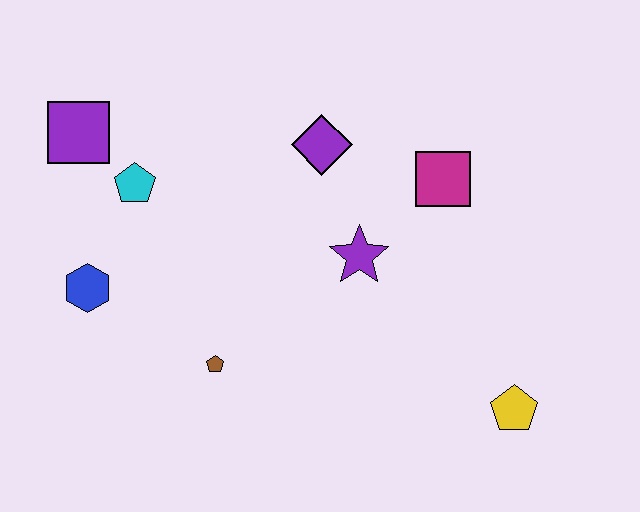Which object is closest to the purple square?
The cyan pentagon is closest to the purple square.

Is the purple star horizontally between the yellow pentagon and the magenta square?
No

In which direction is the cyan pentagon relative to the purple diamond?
The cyan pentagon is to the left of the purple diamond.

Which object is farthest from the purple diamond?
The yellow pentagon is farthest from the purple diamond.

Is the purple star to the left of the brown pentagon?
No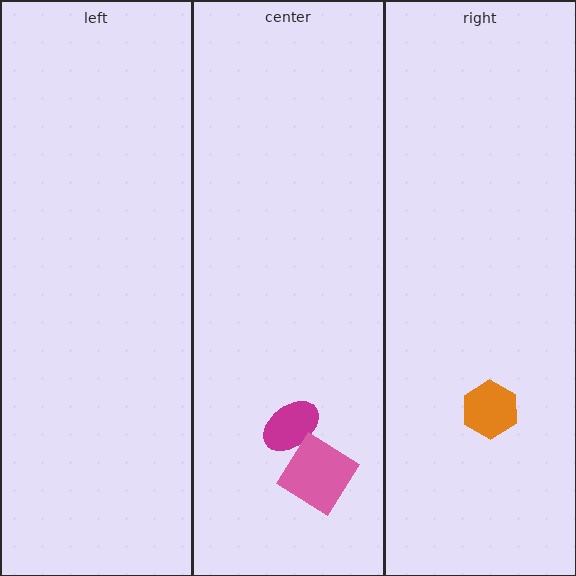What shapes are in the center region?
The magenta ellipse, the pink diamond.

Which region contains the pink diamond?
The center region.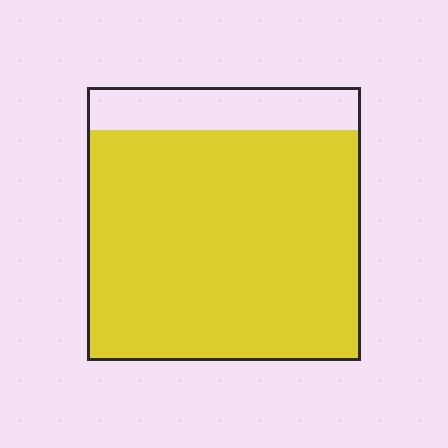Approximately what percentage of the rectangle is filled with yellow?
Approximately 85%.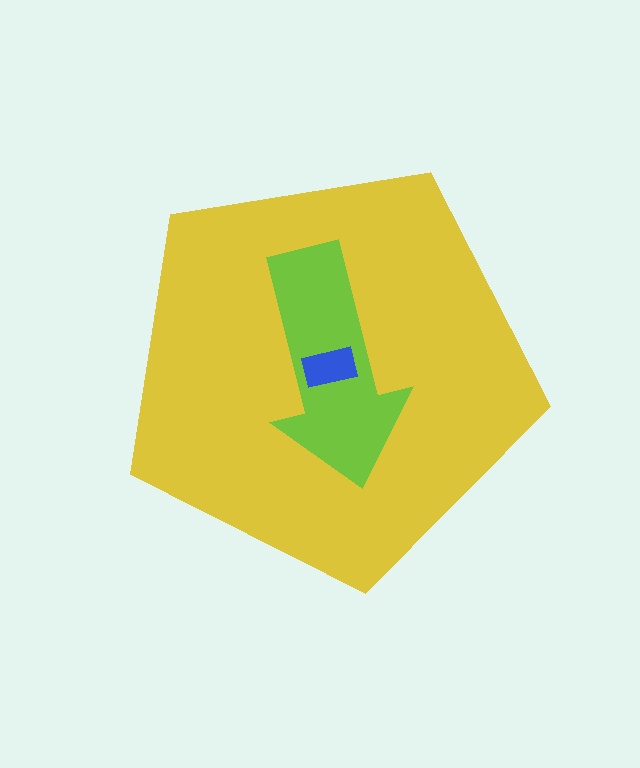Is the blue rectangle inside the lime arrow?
Yes.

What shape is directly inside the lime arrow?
The blue rectangle.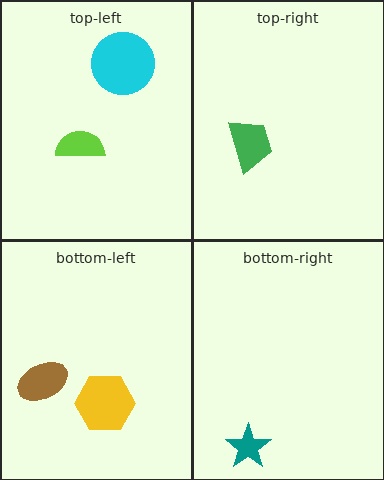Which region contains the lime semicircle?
The top-left region.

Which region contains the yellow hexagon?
The bottom-left region.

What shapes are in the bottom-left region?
The brown ellipse, the yellow hexagon.